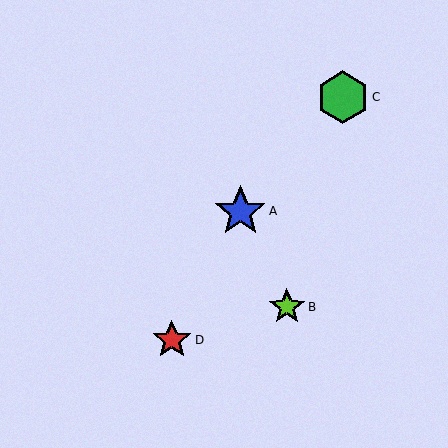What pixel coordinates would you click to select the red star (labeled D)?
Click at (172, 340) to select the red star D.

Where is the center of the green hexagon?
The center of the green hexagon is at (343, 97).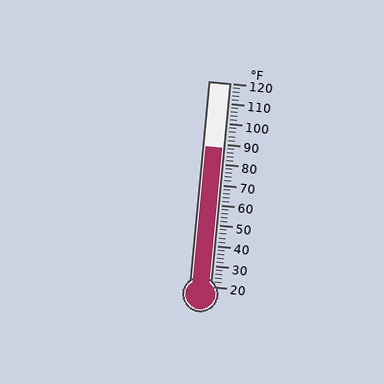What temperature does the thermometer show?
The thermometer shows approximately 88°F.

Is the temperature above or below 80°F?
The temperature is above 80°F.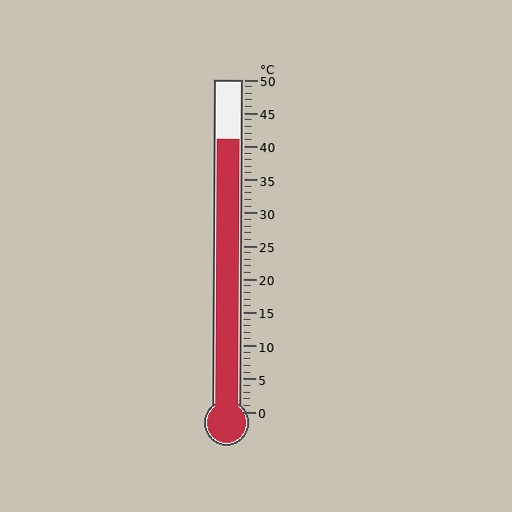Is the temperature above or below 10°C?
The temperature is above 10°C.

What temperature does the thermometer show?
The thermometer shows approximately 41°C.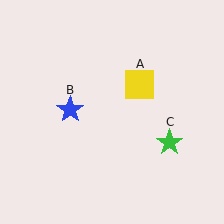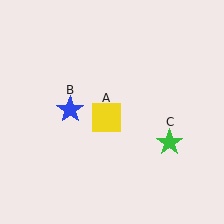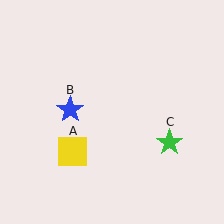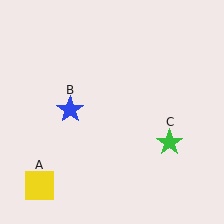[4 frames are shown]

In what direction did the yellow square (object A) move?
The yellow square (object A) moved down and to the left.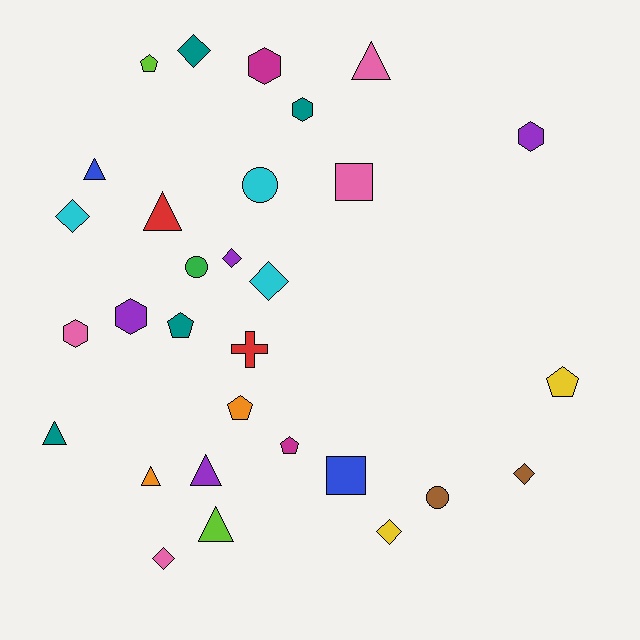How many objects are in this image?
There are 30 objects.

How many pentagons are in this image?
There are 5 pentagons.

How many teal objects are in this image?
There are 4 teal objects.